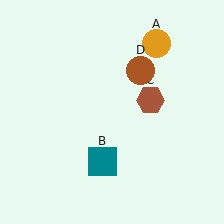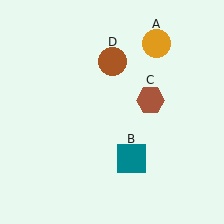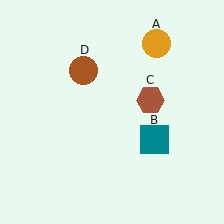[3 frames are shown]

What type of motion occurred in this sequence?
The teal square (object B), brown circle (object D) rotated counterclockwise around the center of the scene.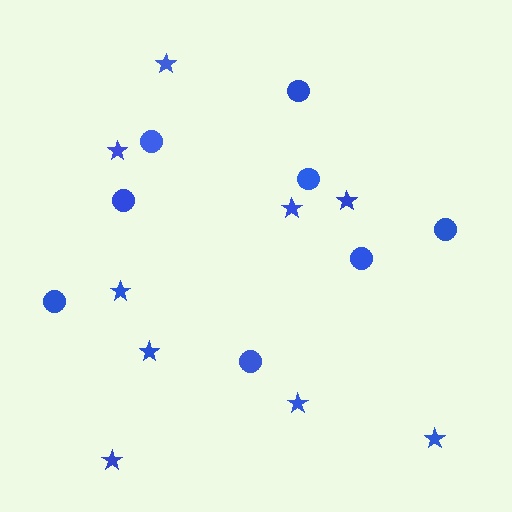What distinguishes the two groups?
There are 2 groups: one group of stars (9) and one group of circles (8).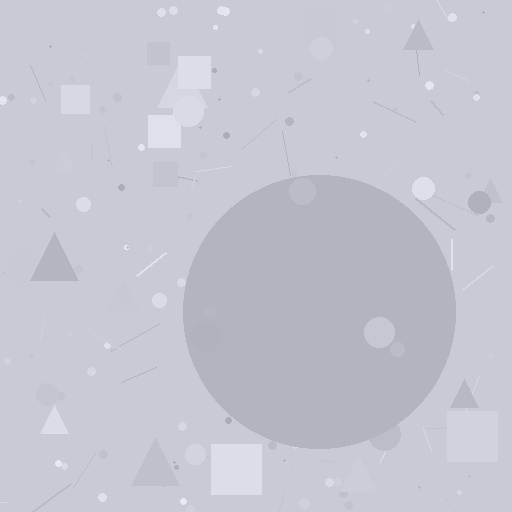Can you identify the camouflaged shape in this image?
The camouflaged shape is a circle.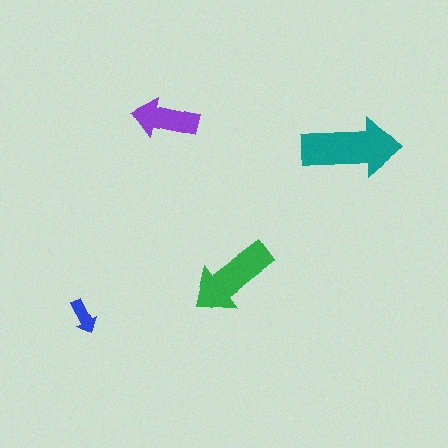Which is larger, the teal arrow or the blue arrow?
The teal one.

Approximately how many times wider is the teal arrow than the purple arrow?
About 1.5 times wider.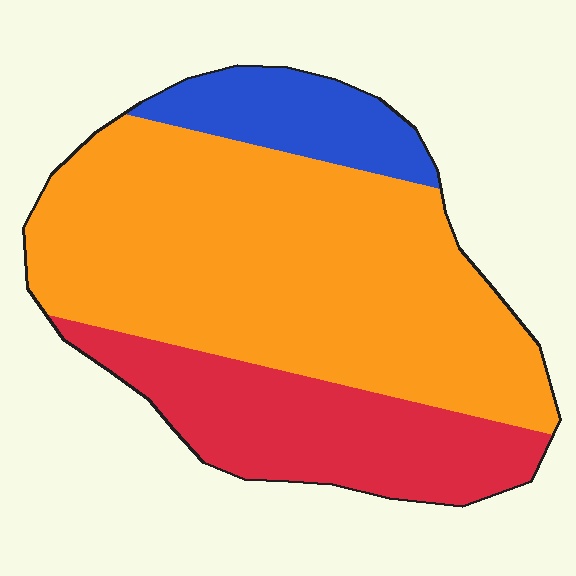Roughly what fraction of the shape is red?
Red takes up between a quarter and a half of the shape.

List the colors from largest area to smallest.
From largest to smallest: orange, red, blue.